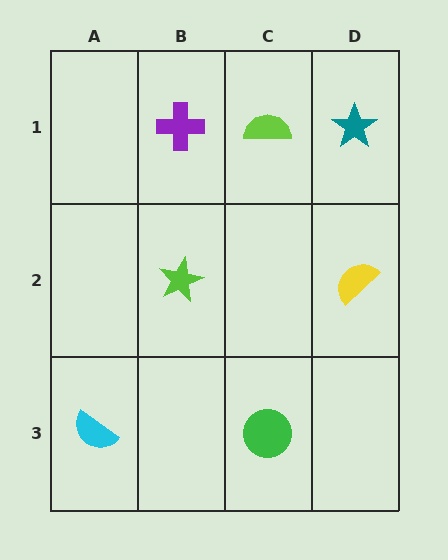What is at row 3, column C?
A green circle.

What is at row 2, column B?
A lime star.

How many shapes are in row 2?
2 shapes.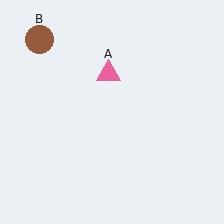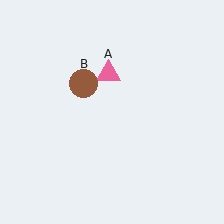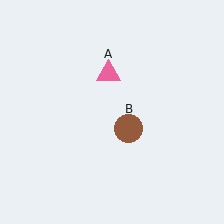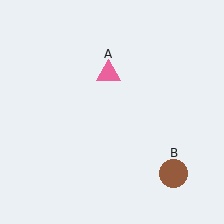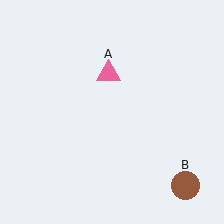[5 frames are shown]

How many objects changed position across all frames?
1 object changed position: brown circle (object B).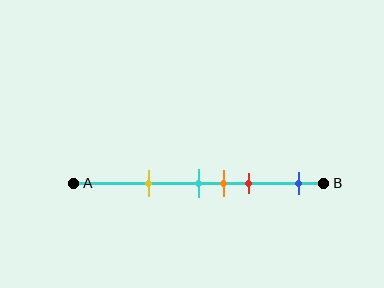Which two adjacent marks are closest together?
The cyan and orange marks are the closest adjacent pair.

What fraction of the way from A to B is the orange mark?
The orange mark is approximately 60% (0.6) of the way from A to B.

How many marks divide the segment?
There are 5 marks dividing the segment.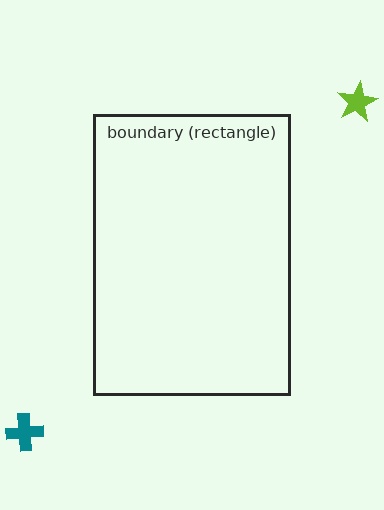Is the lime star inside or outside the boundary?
Outside.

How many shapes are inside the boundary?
0 inside, 2 outside.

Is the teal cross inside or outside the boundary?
Outside.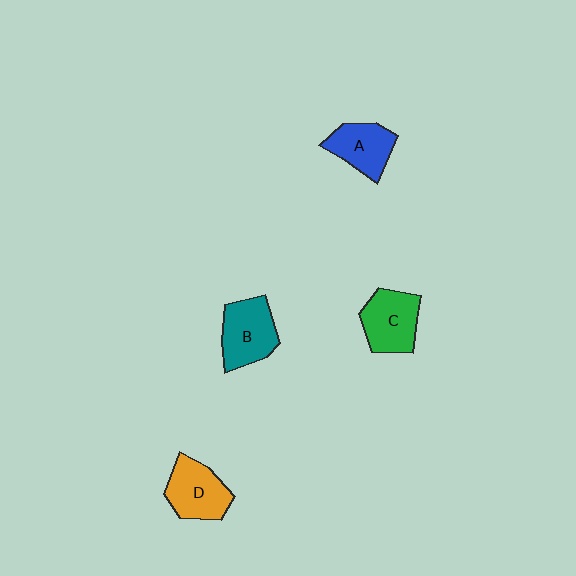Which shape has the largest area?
Shape B (teal).